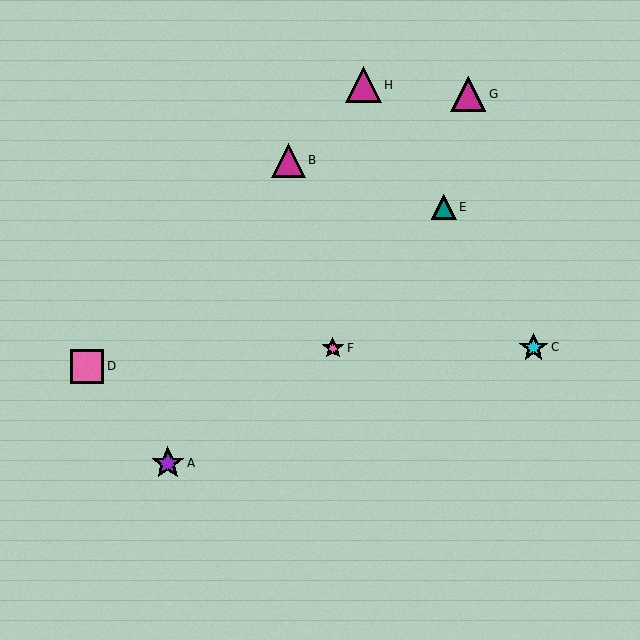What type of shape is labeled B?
Shape B is a magenta triangle.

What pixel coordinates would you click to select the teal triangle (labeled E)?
Click at (444, 207) to select the teal triangle E.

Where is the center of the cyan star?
The center of the cyan star is at (534, 348).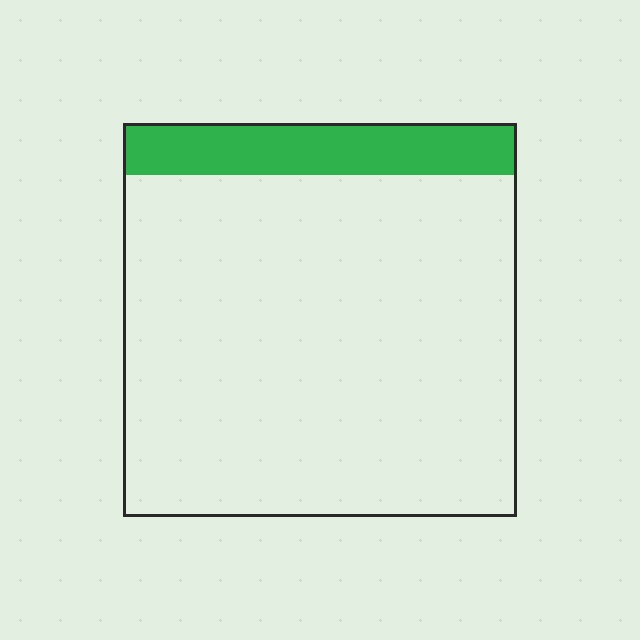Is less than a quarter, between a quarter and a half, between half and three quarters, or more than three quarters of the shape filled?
Less than a quarter.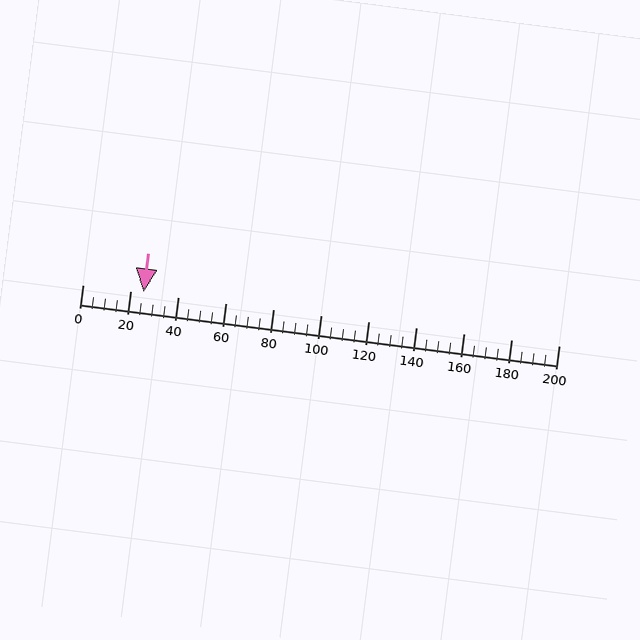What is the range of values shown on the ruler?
The ruler shows values from 0 to 200.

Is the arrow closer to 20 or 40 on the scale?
The arrow is closer to 20.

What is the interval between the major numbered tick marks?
The major tick marks are spaced 20 units apart.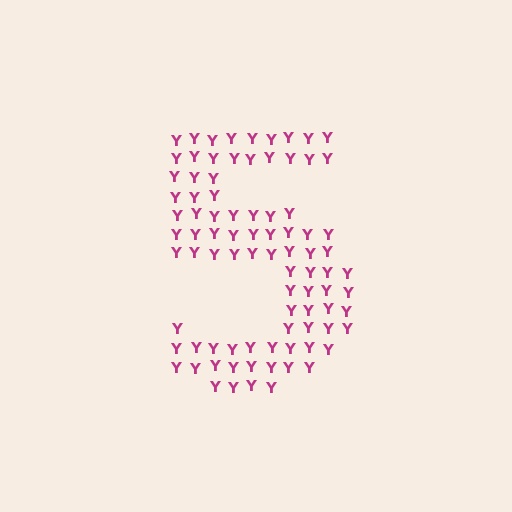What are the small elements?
The small elements are letter Y's.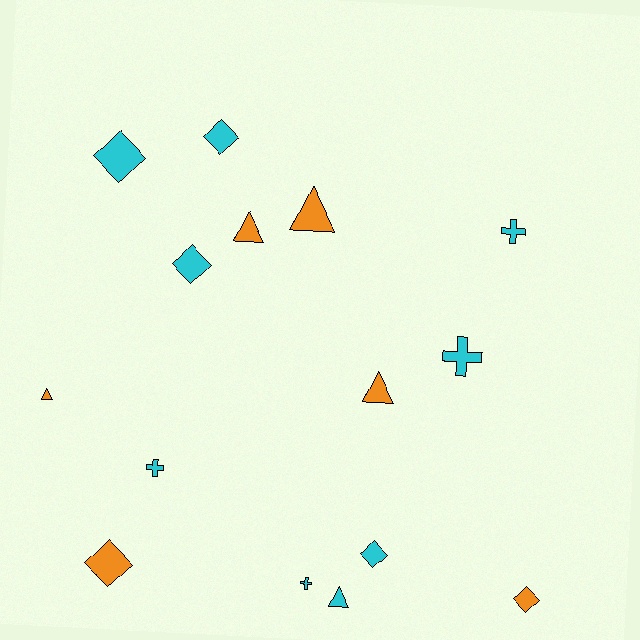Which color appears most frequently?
Cyan, with 9 objects.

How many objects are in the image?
There are 15 objects.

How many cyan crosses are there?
There are 4 cyan crosses.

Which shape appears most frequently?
Diamond, with 6 objects.